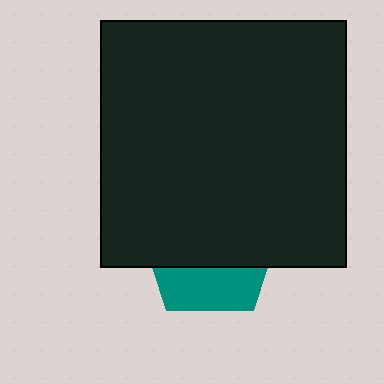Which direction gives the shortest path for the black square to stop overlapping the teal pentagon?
Moving up gives the shortest separation.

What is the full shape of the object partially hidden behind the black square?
The partially hidden object is a teal pentagon.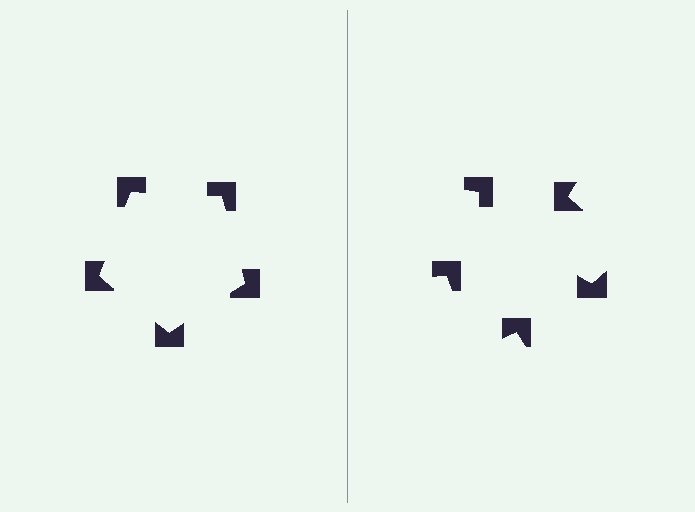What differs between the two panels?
The notched squares are positioned identically on both sides; only the wedge orientations differ. On the left they align to a pentagon; on the right they are misaligned.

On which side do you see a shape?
An illusory pentagon appears on the left side. On the right side the wedge cuts are rotated, so no coherent shape forms.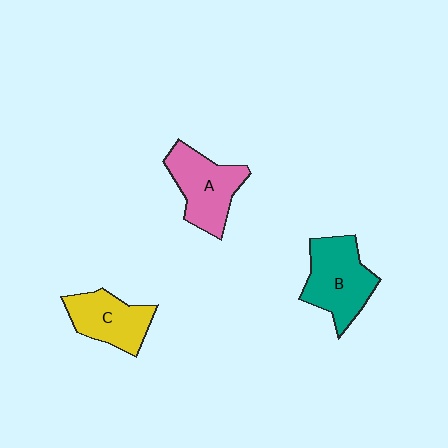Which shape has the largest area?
Shape B (teal).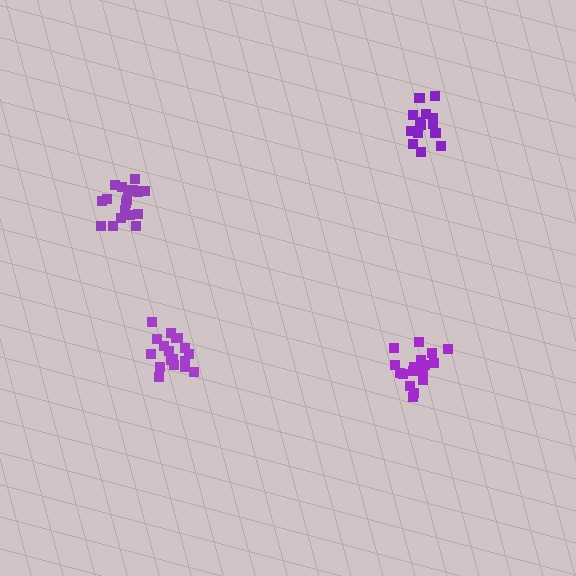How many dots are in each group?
Group 1: 18 dots, Group 2: 19 dots, Group 3: 15 dots, Group 4: 17 dots (69 total).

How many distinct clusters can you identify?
There are 4 distinct clusters.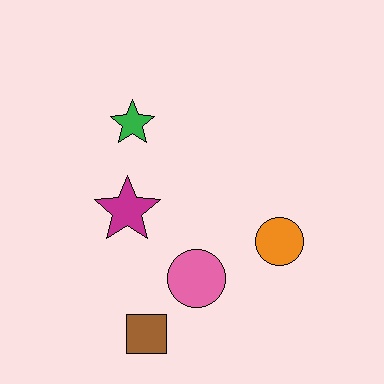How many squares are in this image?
There is 1 square.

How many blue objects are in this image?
There are no blue objects.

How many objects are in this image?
There are 5 objects.